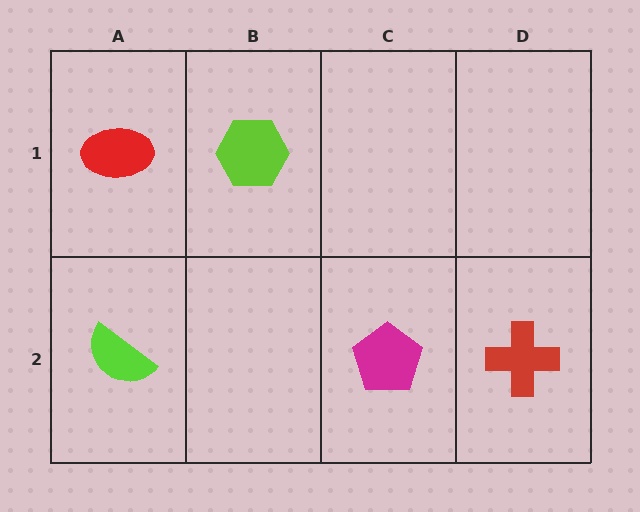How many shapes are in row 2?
3 shapes.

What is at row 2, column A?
A lime semicircle.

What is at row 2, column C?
A magenta pentagon.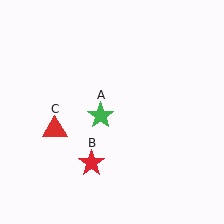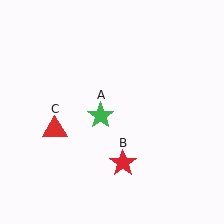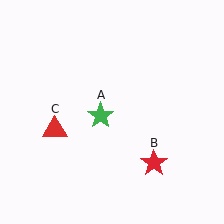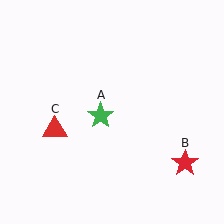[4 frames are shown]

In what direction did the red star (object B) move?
The red star (object B) moved right.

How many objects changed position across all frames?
1 object changed position: red star (object B).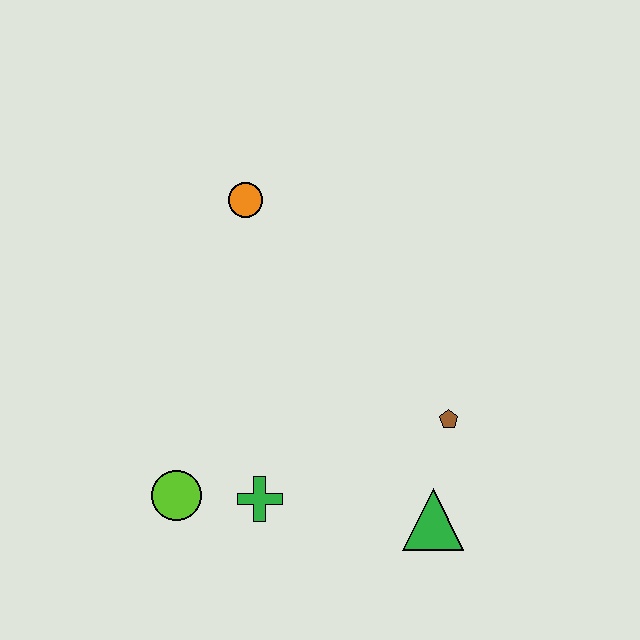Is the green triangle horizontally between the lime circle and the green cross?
No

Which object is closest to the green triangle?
The brown pentagon is closest to the green triangle.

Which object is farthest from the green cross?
The orange circle is farthest from the green cross.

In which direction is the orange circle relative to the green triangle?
The orange circle is above the green triangle.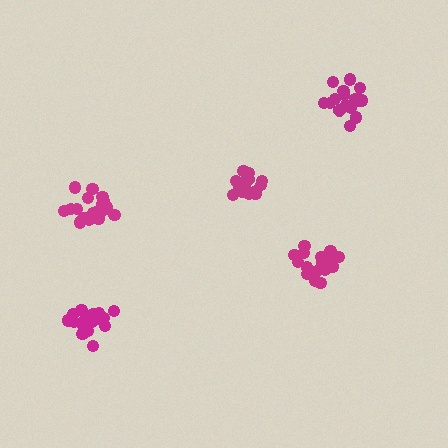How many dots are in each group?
Group 1: 20 dots, Group 2: 15 dots, Group 3: 21 dots, Group 4: 19 dots, Group 5: 16 dots (91 total).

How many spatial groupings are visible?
There are 5 spatial groupings.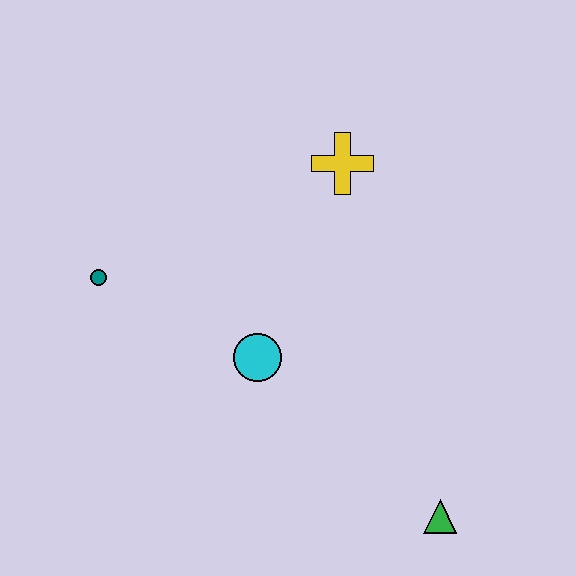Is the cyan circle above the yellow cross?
No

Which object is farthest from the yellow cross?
The green triangle is farthest from the yellow cross.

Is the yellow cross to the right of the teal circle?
Yes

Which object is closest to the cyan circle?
The teal circle is closest to the cyan circle.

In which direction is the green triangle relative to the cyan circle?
The green triangle is to the right of the cyan circle.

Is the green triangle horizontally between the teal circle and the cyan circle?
No